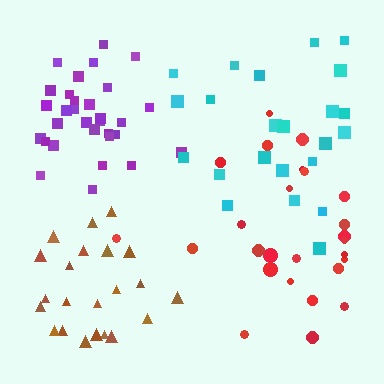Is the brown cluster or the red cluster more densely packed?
Brown.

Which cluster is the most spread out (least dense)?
Cyan.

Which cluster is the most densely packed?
Purple.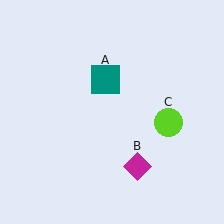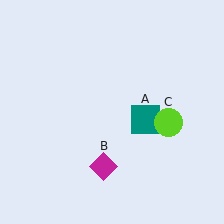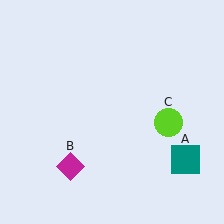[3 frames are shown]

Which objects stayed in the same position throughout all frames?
Lime circle (object C) remained stationary.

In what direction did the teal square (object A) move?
The teal square (object A) moved down and to the right.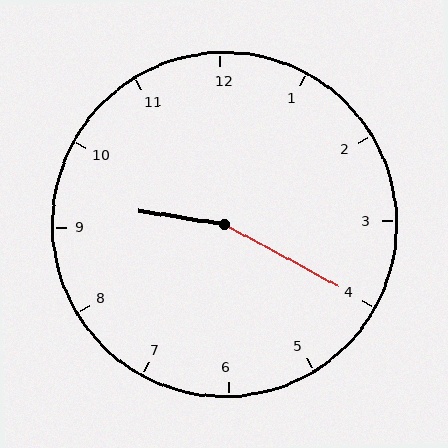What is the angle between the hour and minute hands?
Approximately 160 degrees.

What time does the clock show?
9:20.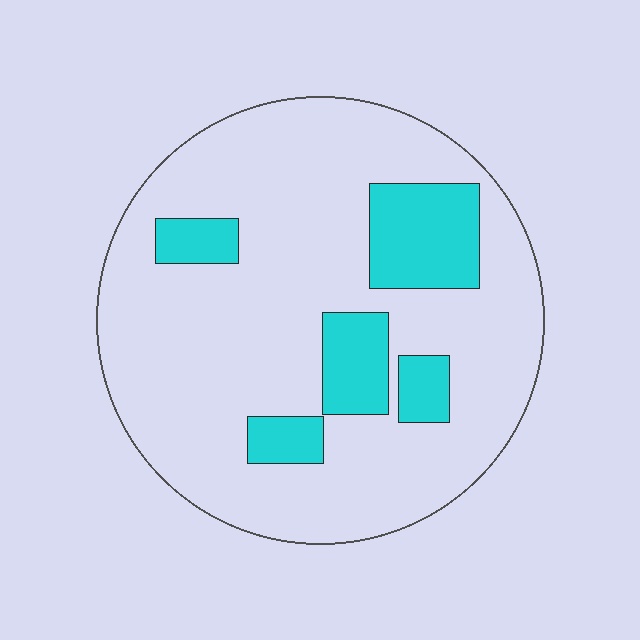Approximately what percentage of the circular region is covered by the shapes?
Approximately 20%.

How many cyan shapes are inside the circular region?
5.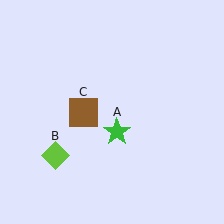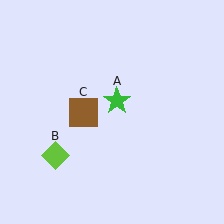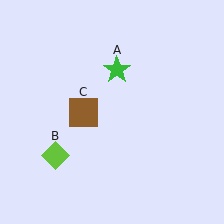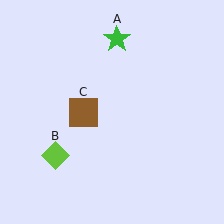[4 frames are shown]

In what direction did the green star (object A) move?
The green star (object A) moved up.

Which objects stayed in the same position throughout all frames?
Lime diamond (object B) and brown square (object C) remained stationary.